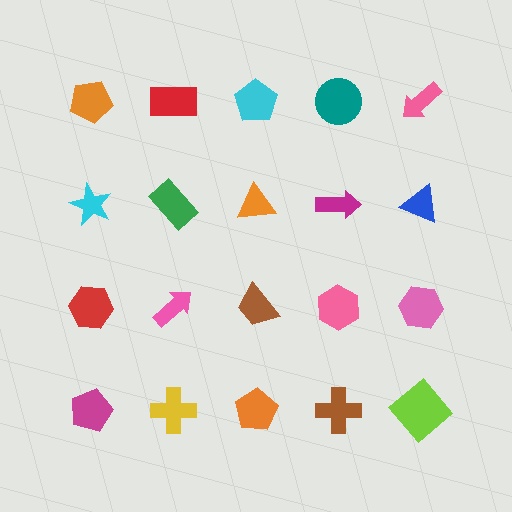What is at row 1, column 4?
A teal circle.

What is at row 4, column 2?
A yellow cross.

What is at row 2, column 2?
A green rectangle.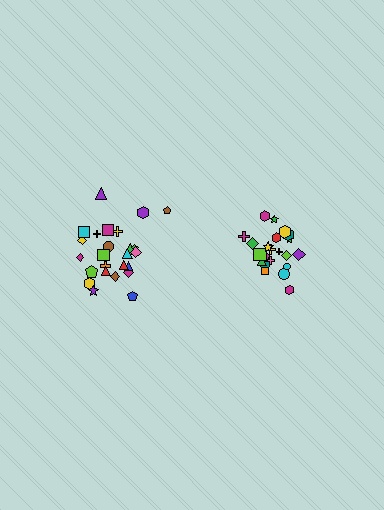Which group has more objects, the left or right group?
The left group.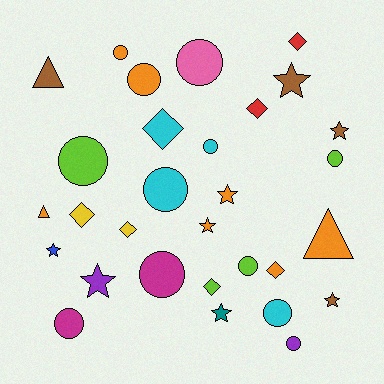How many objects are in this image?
There are 30 objects.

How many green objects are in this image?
There are no green objects.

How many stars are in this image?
There are 8 stars.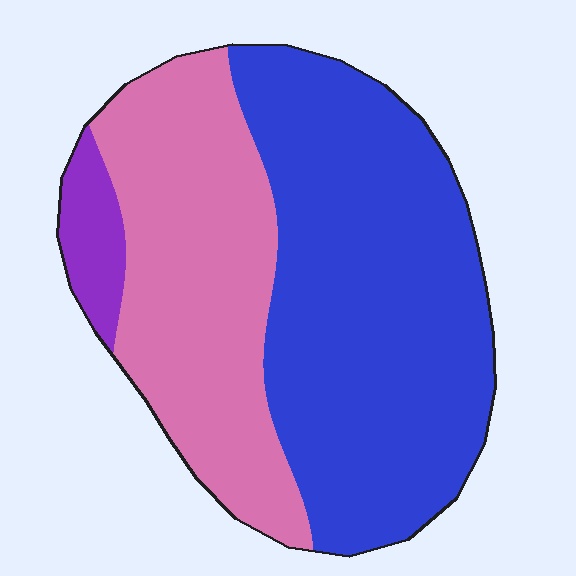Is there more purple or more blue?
Blue.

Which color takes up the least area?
Purple, at roughly 5%.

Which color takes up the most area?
Blue, at roughly 55%.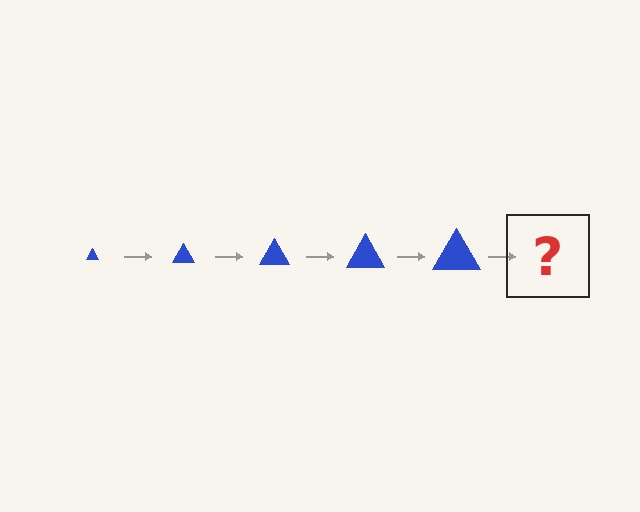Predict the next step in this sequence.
The next step is a blue triangle, larger than the previous one.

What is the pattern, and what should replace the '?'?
The pattern is that the triangle gets progressively larger each step. The '?' should be a blue triangle, larger than the previous one.